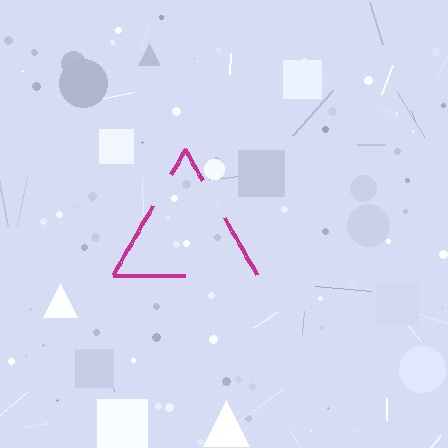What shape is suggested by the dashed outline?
The dashed outline suggests a triangle.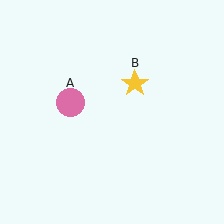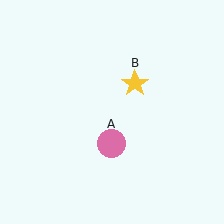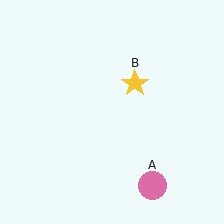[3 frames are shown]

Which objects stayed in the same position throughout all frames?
Yellow star (object B) remained stationary.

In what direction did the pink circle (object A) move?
The pink circle (object A) moved down and to the right.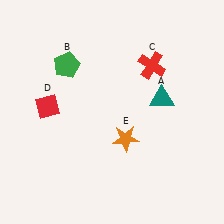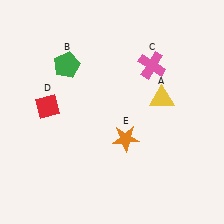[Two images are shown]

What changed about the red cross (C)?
In Image 1, C is red. In Image 2, it changed to pink.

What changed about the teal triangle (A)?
In Image 1, A is teal. In Image 2, it changed to yellow.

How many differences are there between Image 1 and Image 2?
There are 2 differences between the two images.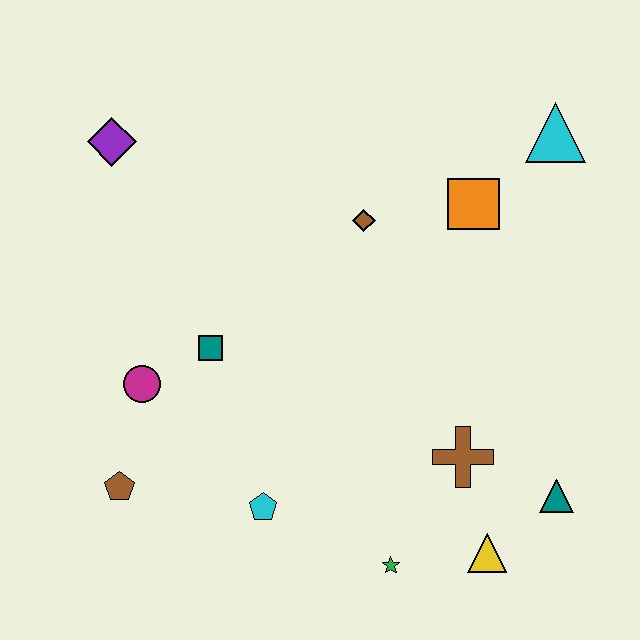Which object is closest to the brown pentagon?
The magenta circle is closest to the brown pentagon.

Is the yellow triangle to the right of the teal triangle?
No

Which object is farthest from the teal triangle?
The purple diamond is farthest from the teal triangle.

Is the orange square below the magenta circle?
No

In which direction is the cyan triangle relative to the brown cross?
The cyan triangle is above the brown cross.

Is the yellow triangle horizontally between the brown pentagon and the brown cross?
No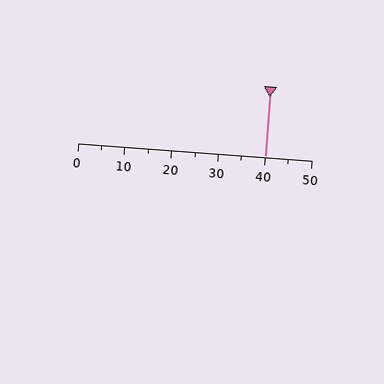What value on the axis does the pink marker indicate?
The marker indicates approximately 40.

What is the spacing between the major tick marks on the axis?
The major ticks are spaced 10 apart.